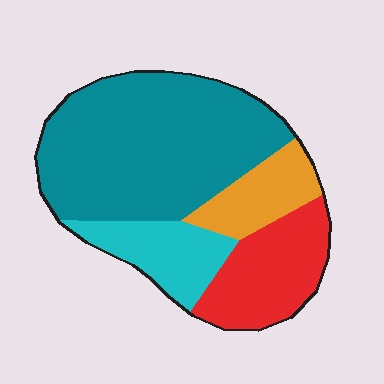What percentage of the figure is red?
Red takes up about one fifth (1/5) of the figure.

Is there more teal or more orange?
Teal.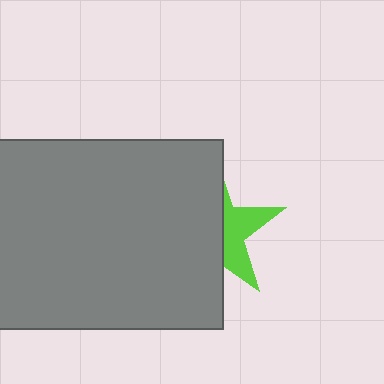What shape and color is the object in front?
The object in front is a gray rectangle.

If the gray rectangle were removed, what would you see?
You would see the complete lime star.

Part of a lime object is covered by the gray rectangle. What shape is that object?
It is a star.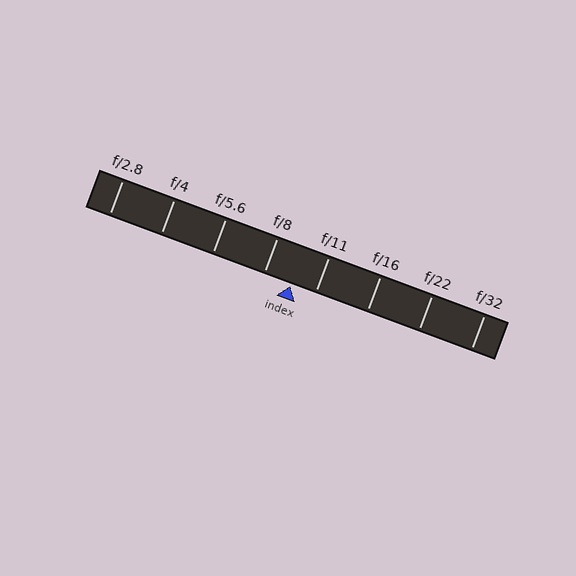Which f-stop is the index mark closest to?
The index mark is closest to f/11.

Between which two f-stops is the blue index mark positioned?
The index mark is between f/8 and f/11.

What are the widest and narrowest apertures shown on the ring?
The widest aperture shown is f/2.8 and the narrowest is f/32.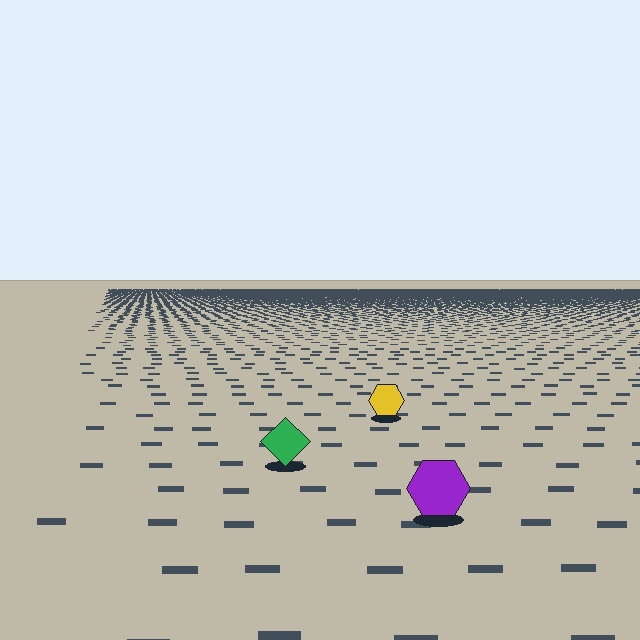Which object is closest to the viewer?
The purple hexagon is closest. The texture marks near it are larger and more spread out.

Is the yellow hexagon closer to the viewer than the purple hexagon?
No. The purple hexagon is closer — you can tell from the texture gradient: the ground texture is coarser near it.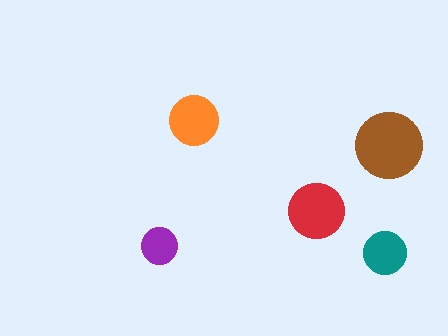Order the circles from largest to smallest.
the brown one, the red one, the orange one, the teal one, the purple one.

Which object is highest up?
The orange circle is topmost.